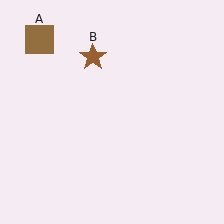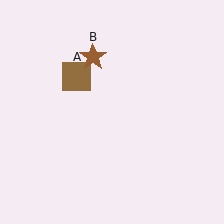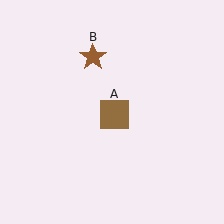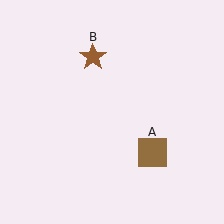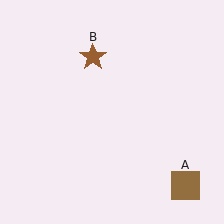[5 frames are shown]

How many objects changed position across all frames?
1 object changed position: brown square (object A).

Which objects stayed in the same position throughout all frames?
Brown star (object B) remained stationary.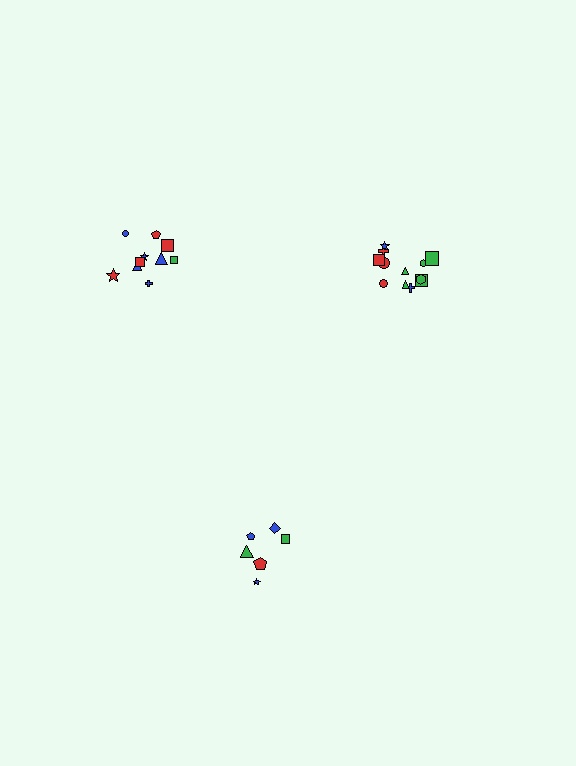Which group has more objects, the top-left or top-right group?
The top-right group.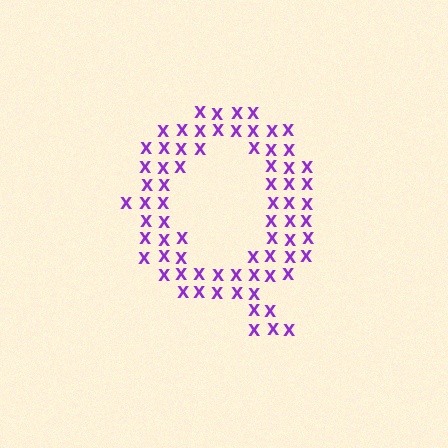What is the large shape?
The large shape is the letter Q.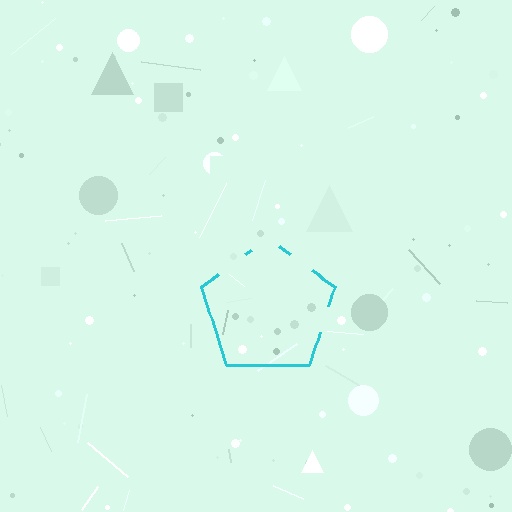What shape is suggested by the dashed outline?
The dashed outline suggests a pentagon.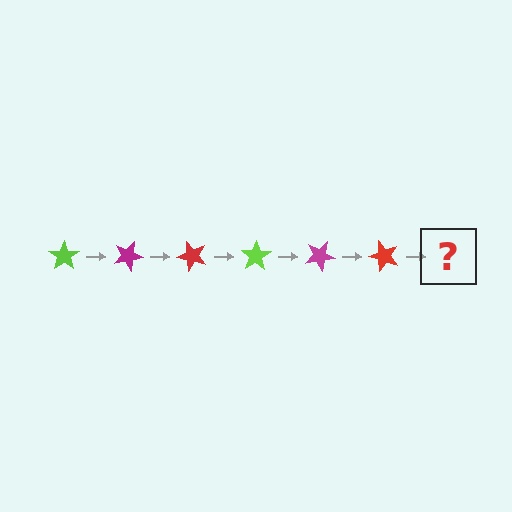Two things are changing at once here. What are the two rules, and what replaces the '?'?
The two rules are that it rotates 25 degrees each step and the color cycles through lime, magenta, and red. The '?' should be a lime star, rotated 150 degrees from the start.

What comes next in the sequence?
The next element should be a lime star, rotated 150 degrees from the start.